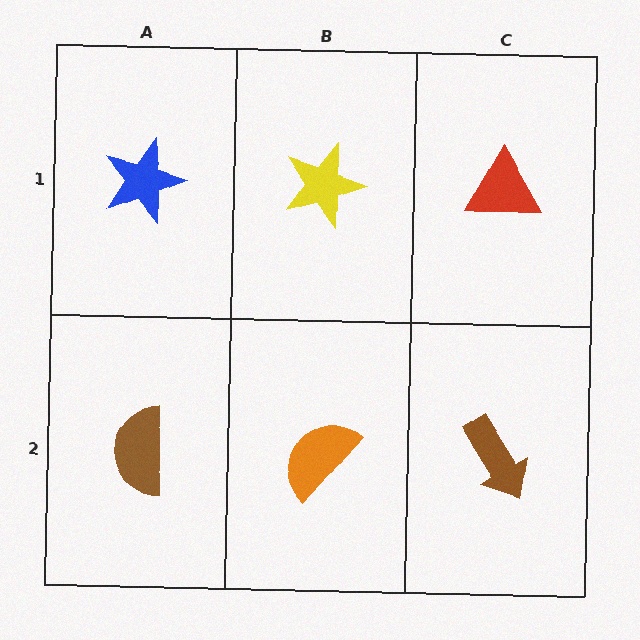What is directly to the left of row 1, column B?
A blue star.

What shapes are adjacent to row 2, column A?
A blue star (row 1, column A), an orange semicircle (row 2, column B).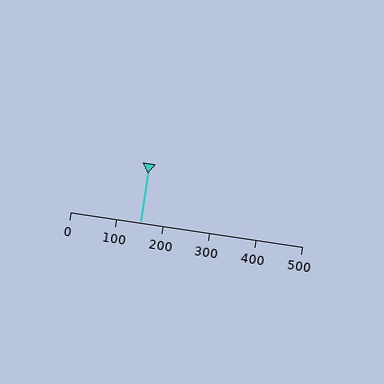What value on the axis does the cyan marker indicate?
The marker indicates approximately 150.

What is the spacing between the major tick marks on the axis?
The major ticks are spaced 100 apart.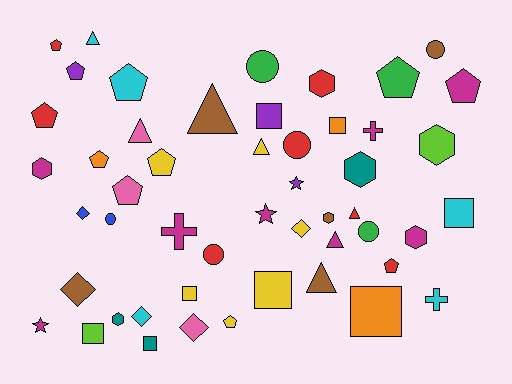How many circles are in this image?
There are 6 circles.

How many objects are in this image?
There are 50 objects.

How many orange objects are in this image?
There are 3 orange objects.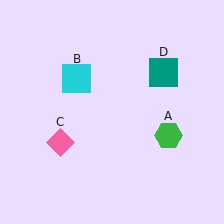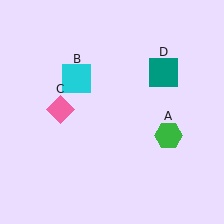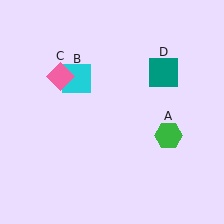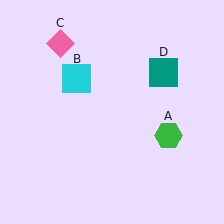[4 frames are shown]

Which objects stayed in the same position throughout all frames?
Green hexagon (object A) and cyan square (object B) and teal square (object D) remained stationary.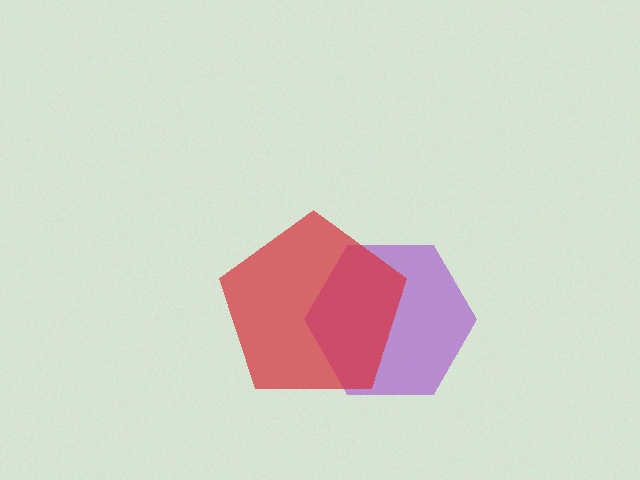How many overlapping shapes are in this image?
There are 2 overlapping shapes in the image.